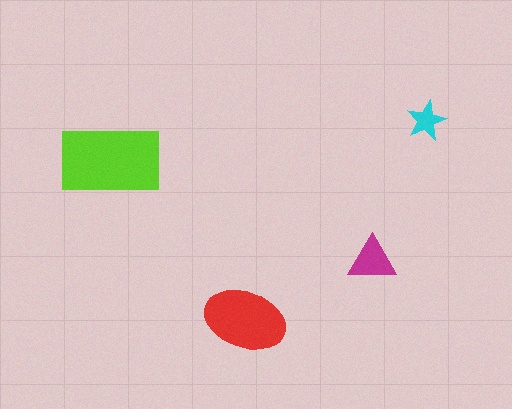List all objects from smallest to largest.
The cyan star, the magenta triangle, the red ellipse, the lime rectangle.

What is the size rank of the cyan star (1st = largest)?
4th.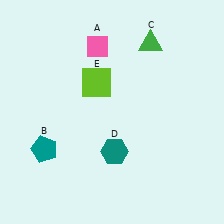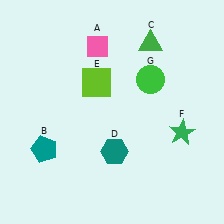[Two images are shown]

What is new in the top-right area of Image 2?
A green circle (G) was added in the top-right area of Image 2.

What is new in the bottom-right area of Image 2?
A green star (F) was added in the bottom-right area of Image 2.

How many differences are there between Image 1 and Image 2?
There are 2 differences between the two images.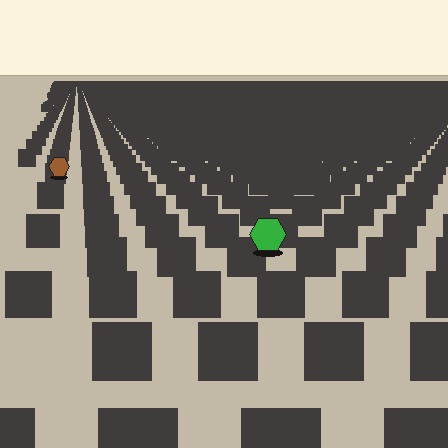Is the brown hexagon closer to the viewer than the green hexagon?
No. The green hexagon is closer — you can tell from the texture gradient: the ground texture is coarser near it.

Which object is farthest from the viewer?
The brown hexagon is farthest from the viewer. It appears smaller and the ground texture around it is denser.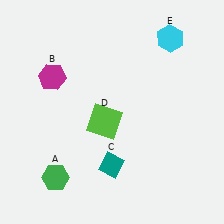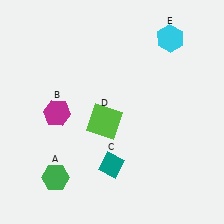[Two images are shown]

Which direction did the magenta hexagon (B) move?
The magenta hexagon (B) moved down.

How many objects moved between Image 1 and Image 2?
1 object moved between the two images.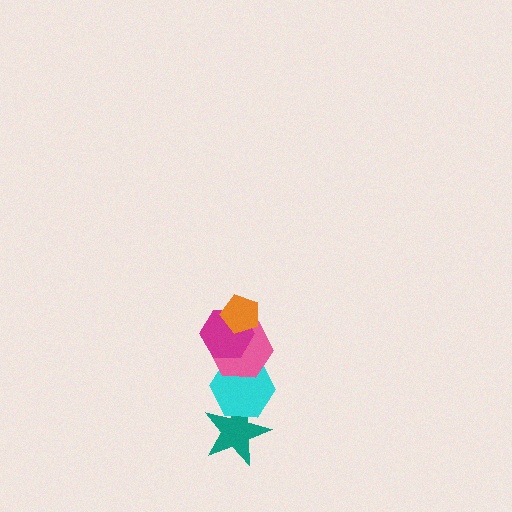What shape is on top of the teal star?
The cyan hexagon is on top of the teal star.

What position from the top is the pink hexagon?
The pink hexagon is 3rd from the top.